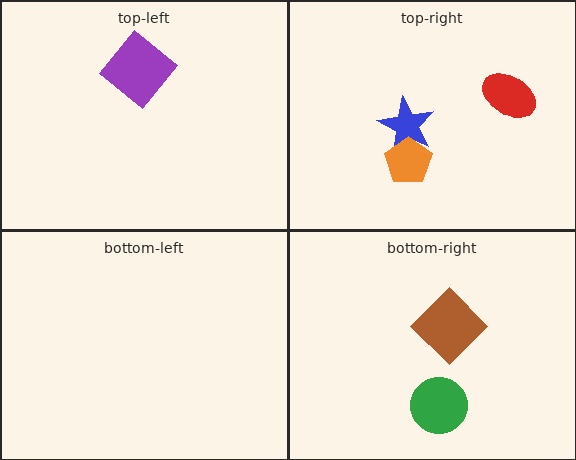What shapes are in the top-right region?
The blue star, the orange pentagon, the red ellipse.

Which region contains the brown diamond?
The bottom-right region.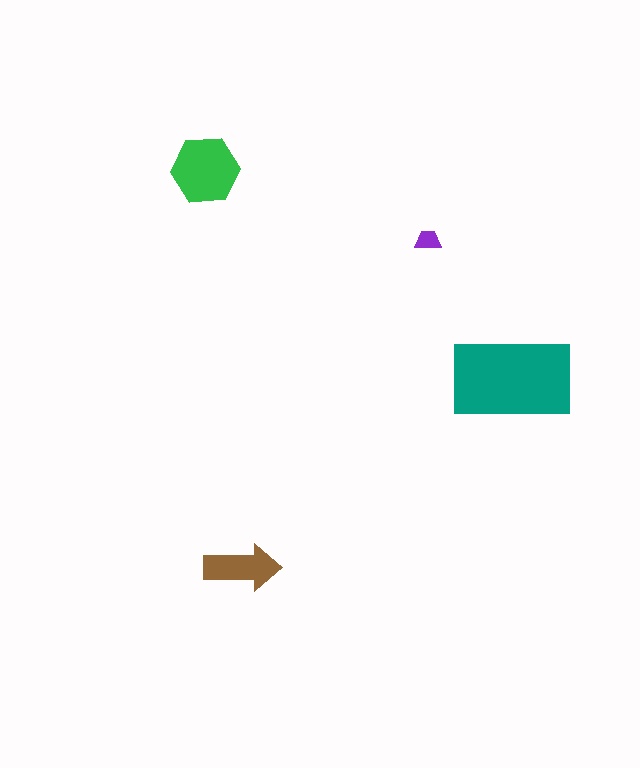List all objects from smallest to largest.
The purple trapezoid, the brown arrow, the green hexagon, the teal rectangle.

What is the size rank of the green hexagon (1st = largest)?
2nd.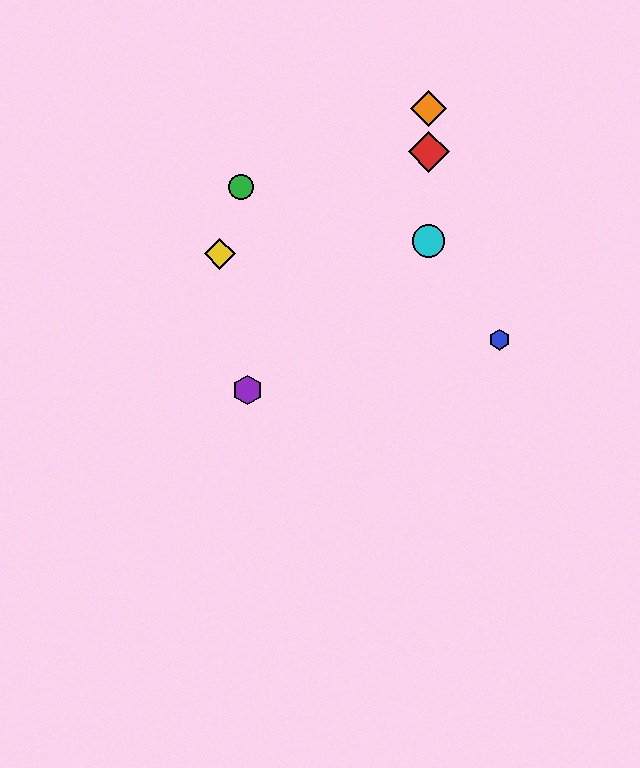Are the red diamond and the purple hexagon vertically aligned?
No, the red diamond is at x≈429 and the purple hexagon is at x≈248.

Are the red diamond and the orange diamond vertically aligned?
Yes, both are at x≈429.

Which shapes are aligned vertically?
The red diamond, the orange diamond, the cyan circle are aligned vertically.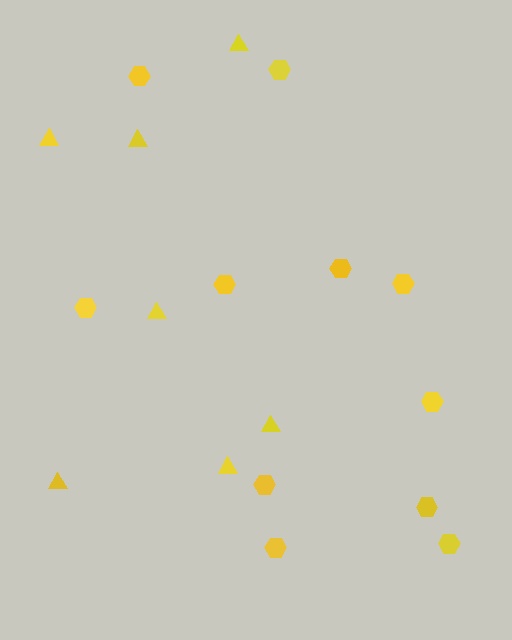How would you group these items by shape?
There are 2 groups: one group of hexagons (11) and one group of triangles (7).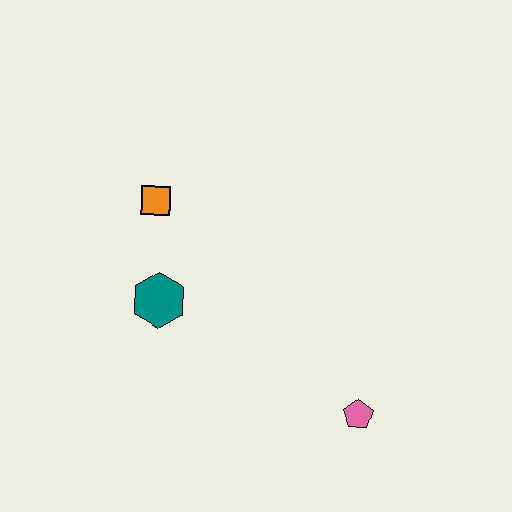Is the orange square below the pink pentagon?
No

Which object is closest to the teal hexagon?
The orange square is closest to the teal hexagon.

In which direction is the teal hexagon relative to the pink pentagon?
The teal hexagon is to the left of the pink pentagon.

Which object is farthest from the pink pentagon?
The orange square is farthest from the pink pentagon.